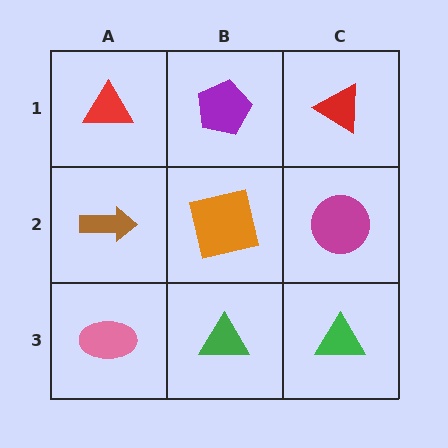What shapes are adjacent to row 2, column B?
A purple pentagon (row 1, column B), a green triangle (row 3, column B), a brown arrow (row 2, column A), a magenta circle (row 2, column C).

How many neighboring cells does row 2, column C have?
3.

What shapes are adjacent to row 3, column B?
An orange square (row 2, column B), a pink ellipse (row 3, column A), a green triangle (row 3, column C).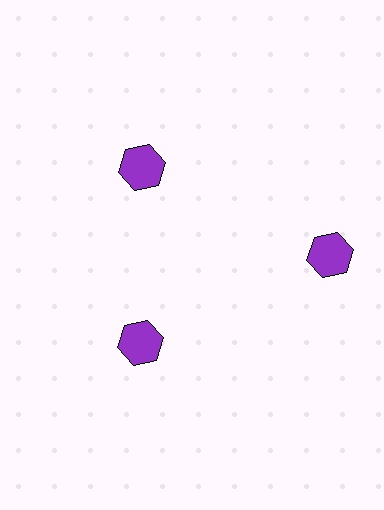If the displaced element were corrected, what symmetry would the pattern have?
It would have 3-fold rotational symmetry — the pattern would map onto itself every 120 degrees.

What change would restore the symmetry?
The symmetry would be restored by moving it inward, back onto the ring so that all 3 hexagons sit at equal angles and equal distance from the center.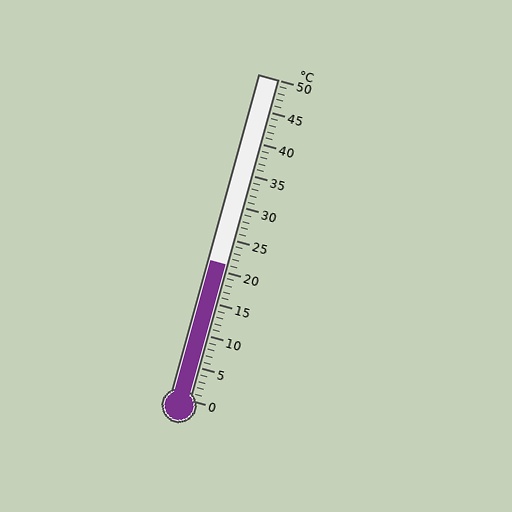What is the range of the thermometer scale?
The thermometer scale ranges from 0°C to 50°C.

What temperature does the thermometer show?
The thermometer shows approximately 21°C.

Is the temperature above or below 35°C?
The temperature is below 35°C.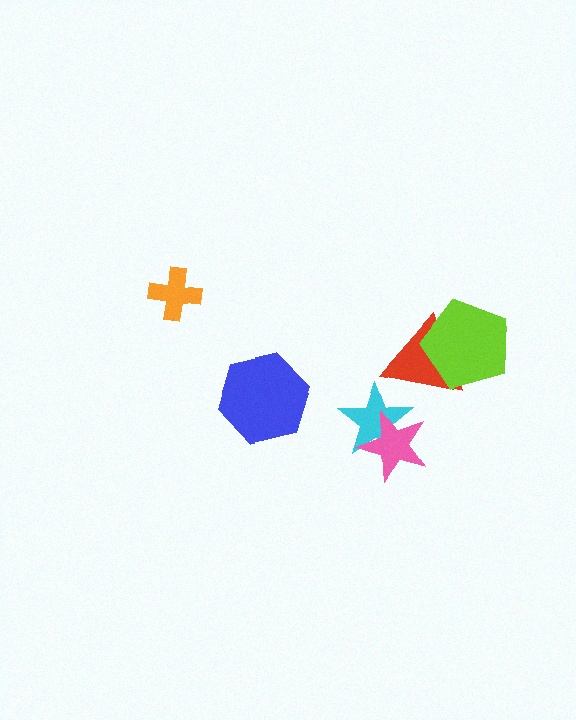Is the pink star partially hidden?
No, no other shape covers it.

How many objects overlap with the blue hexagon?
0 objects overlap with the blue hexagon.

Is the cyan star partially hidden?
Yes, it is partially covered by another shape.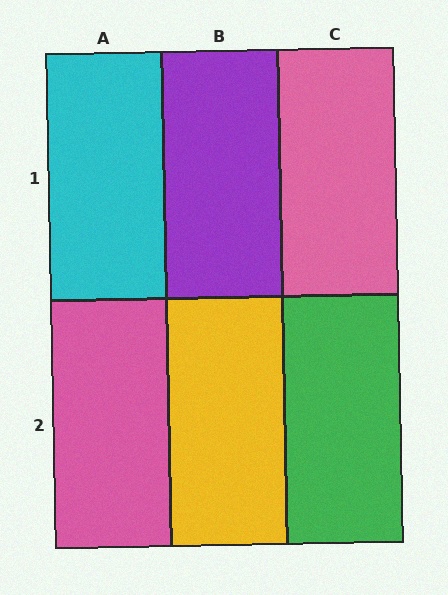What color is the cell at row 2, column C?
Green.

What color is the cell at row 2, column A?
Pink.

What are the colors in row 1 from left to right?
Cyan, purple, pink.